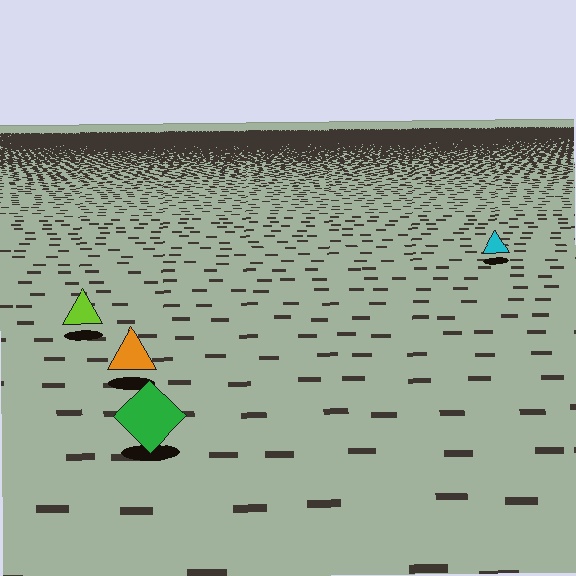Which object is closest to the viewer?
The green diamond is closest. The texture marks near it are larger and more spread out.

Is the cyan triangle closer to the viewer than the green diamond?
No. The green diamond is closer — you can tell from the texture gradient: the ground texture is coarser near it.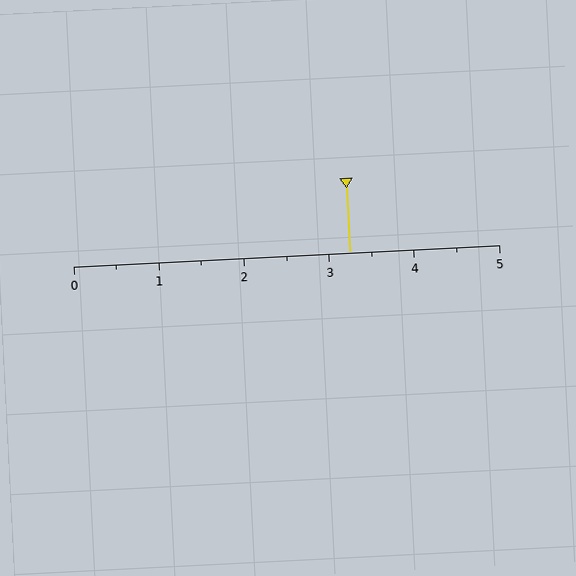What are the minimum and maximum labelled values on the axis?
The axis runs from 0 to 5.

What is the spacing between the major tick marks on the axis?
The major ticks are spaced 1 apart.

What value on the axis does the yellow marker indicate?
The marker indicates approximately 3.2.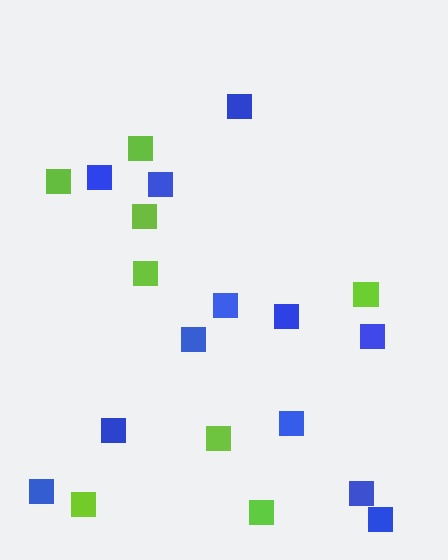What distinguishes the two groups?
There are 2 groups: one group of blue squares (12) and one group of lime squares (8).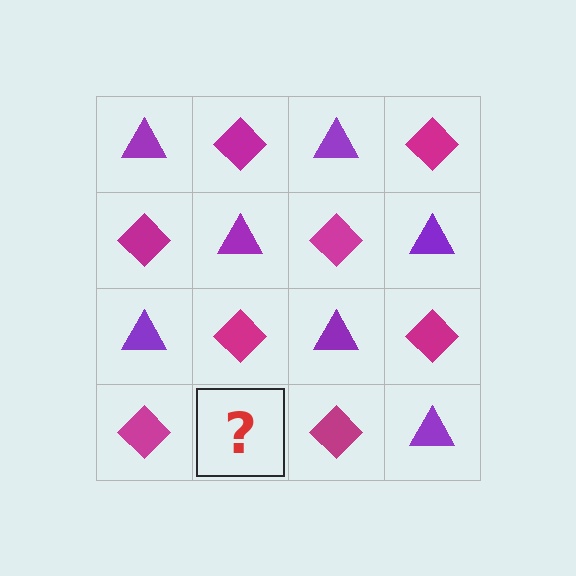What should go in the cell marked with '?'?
The missing cell should contain a purple triangle.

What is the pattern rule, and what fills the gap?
The rule is that it alternates purple triangle and magenta diamond in a checkerboard pattern. The gap should be filled with a purple triangle.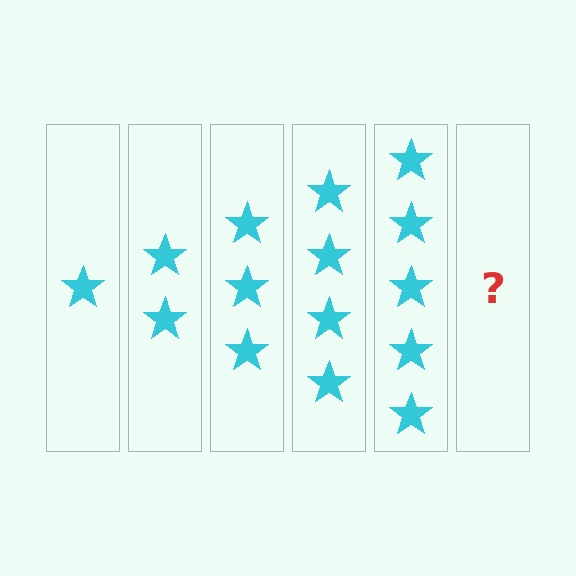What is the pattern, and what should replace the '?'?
The pattern is that each step adds one more star. The '?' should be 6 stars.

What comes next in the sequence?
The next element should be 6 stars.